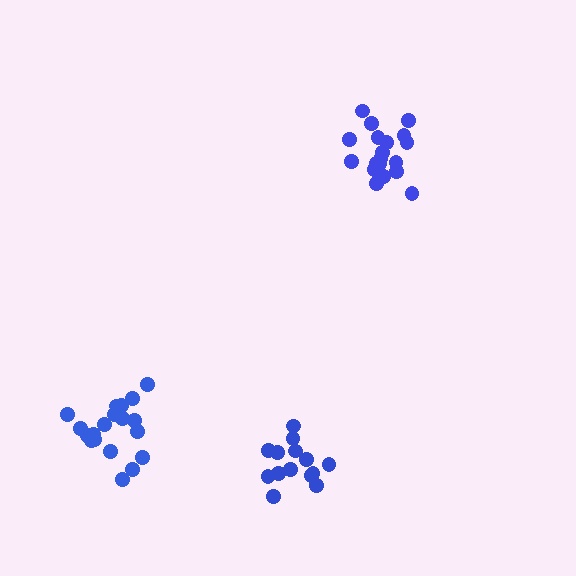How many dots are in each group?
Group 1: 20 dots, Group 2: 14 dots, Group 3: 19 dots (53 total).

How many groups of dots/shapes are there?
There are 3 groups.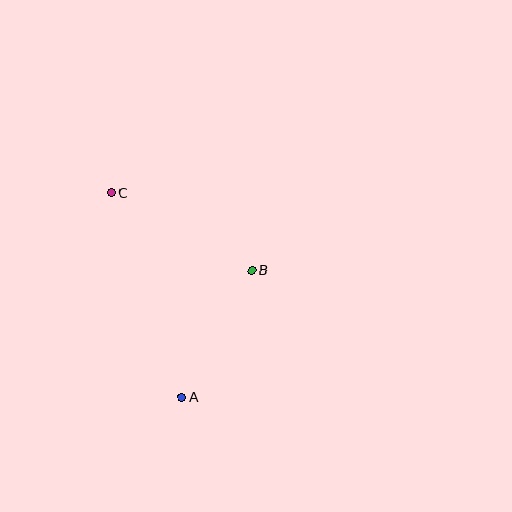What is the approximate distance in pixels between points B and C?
The distance between B and C is approximately 160 pixels.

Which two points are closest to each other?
Points A and B are closest to each other.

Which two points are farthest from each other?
Points A and C are farthest from each other.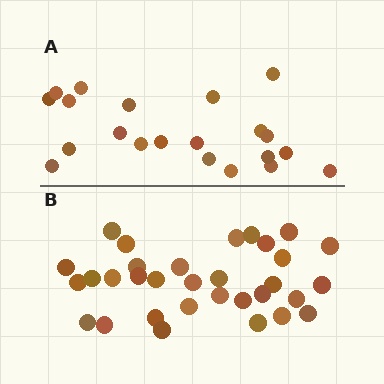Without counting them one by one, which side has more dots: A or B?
Region B (the bottom region) has more dots.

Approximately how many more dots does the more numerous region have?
Region B has roughly 12 or so more dots than region A.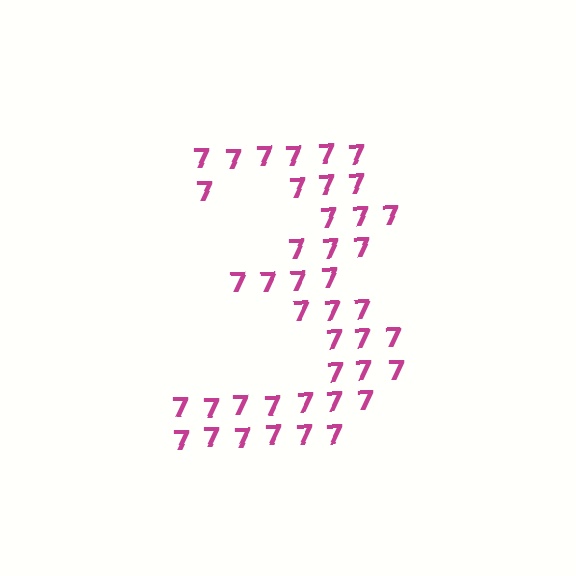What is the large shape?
The large shape is the digit 3.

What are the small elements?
The small elements are digit 7's.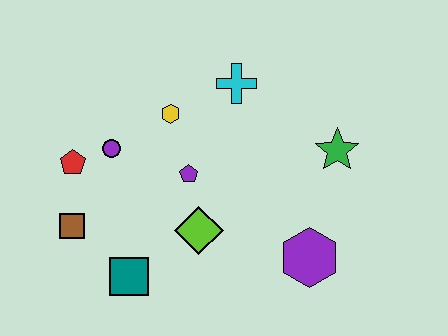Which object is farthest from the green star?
The brown square is farthest from the green star.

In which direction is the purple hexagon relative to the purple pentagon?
The purple hexagon is to the right of the purple pentagon.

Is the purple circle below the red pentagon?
No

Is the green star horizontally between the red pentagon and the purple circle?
No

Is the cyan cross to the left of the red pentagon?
No